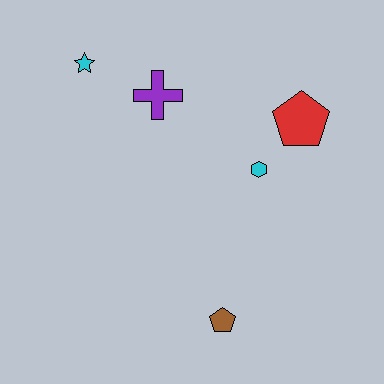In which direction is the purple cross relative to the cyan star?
The purple cross is to the right of the cyan star.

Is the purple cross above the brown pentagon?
Yes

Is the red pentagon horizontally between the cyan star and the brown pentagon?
No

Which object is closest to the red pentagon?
The cyan hexagon is closest to the red pentagon.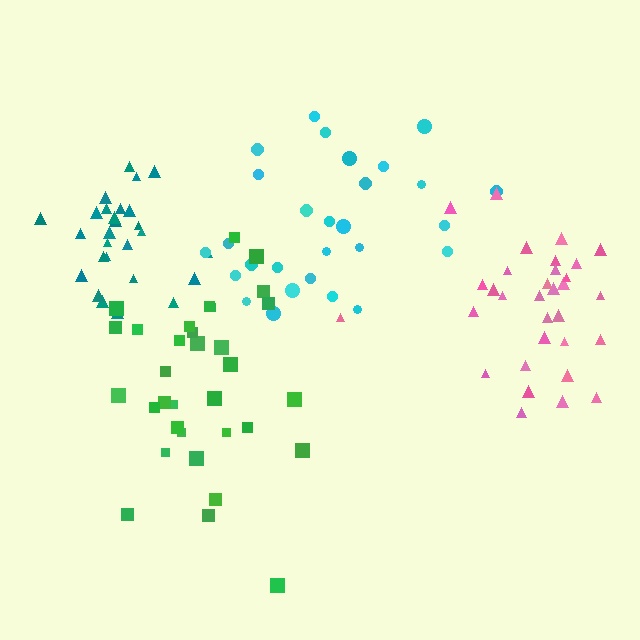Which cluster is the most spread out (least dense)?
Cyan.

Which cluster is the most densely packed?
Pink.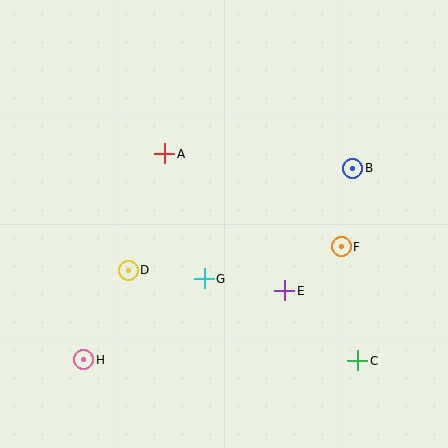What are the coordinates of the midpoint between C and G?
The midpoint between C and G is at (281, 320).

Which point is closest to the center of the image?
Point G at (204, 279) is closest to the center.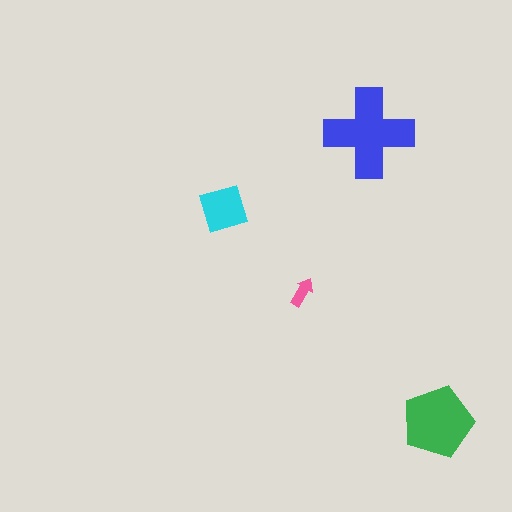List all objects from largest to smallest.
The blue cross, the green pentagon, the cyan diamond, the pink arrow.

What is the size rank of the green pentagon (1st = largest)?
2nd.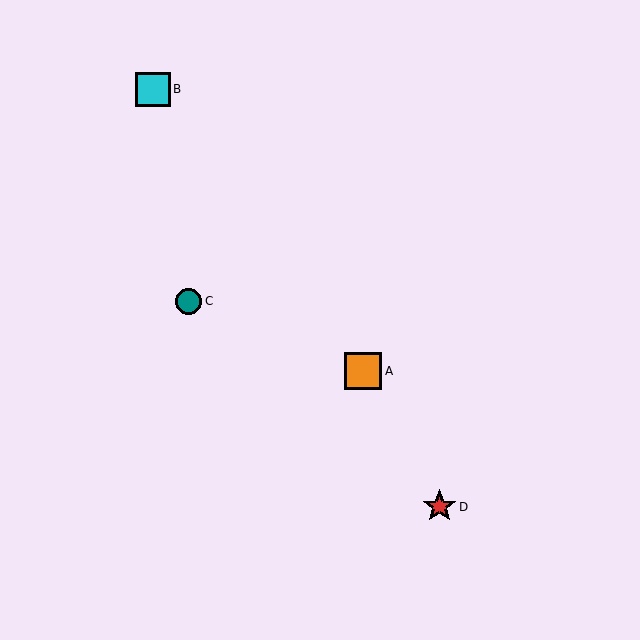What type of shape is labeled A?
Shape A is an orange square.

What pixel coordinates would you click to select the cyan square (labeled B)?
Click at (153, 89) to select the cyan square B.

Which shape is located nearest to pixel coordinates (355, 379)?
The orange square (labeled A) at (363, 371) is nearest to that location.